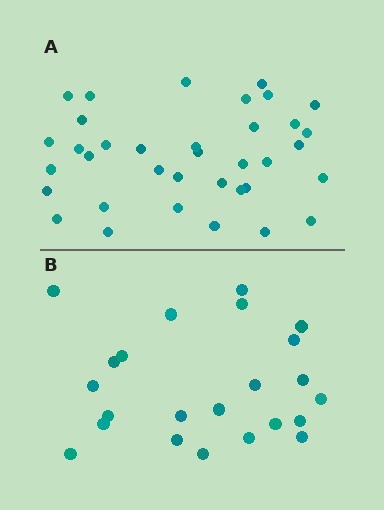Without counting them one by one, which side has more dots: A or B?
Region A (the top region) has more dots.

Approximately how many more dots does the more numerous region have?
Region A has approximately 15 more dots than region B.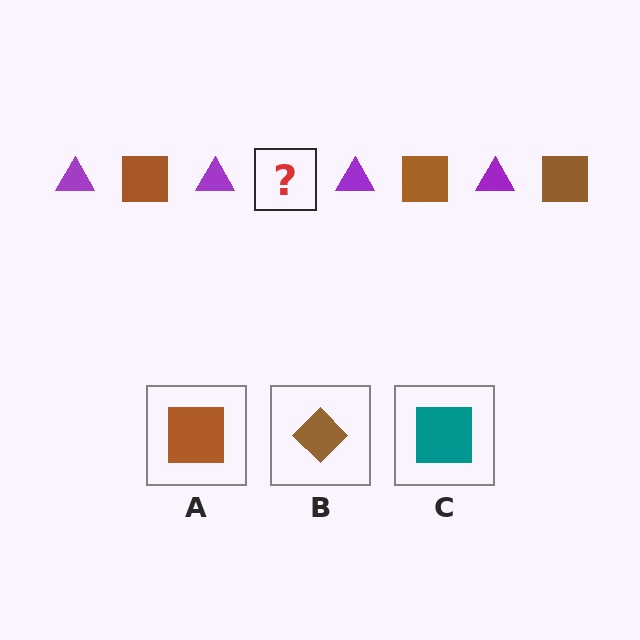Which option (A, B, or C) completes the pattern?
A.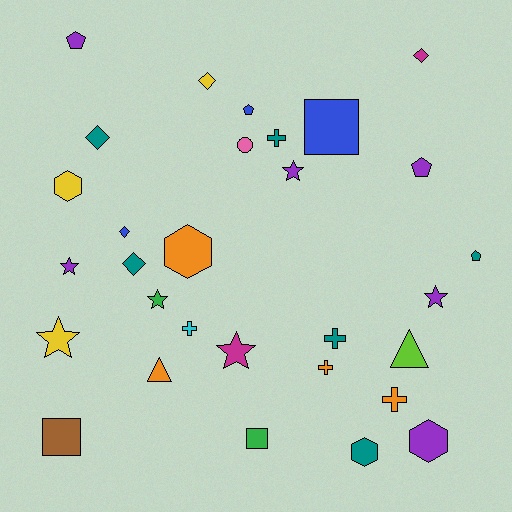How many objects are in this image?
There are 30 objects.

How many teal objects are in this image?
There are 6 teal objects.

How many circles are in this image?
There is 1 circle.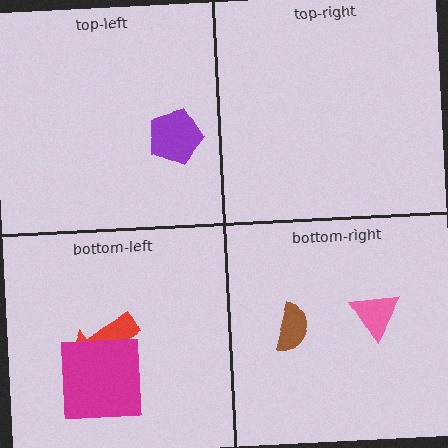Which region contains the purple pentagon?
The top-left region.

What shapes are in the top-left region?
The purple pentagon.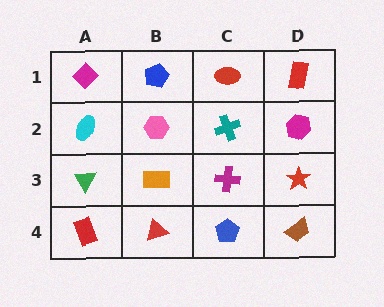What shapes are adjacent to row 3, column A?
A cyan ellipse (row 2, column A), a red rectangle (row 4, column A), an orange rectangle (row 3, column B).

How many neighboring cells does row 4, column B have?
3.